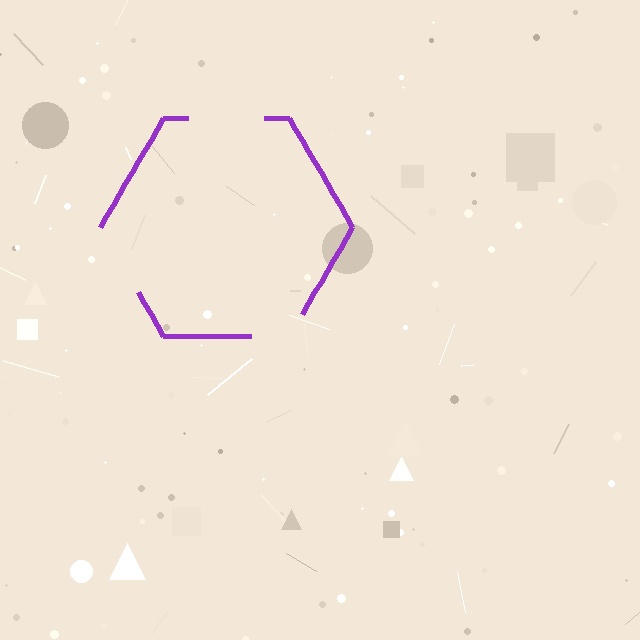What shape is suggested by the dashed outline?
The dashed outline suggests a hexagon.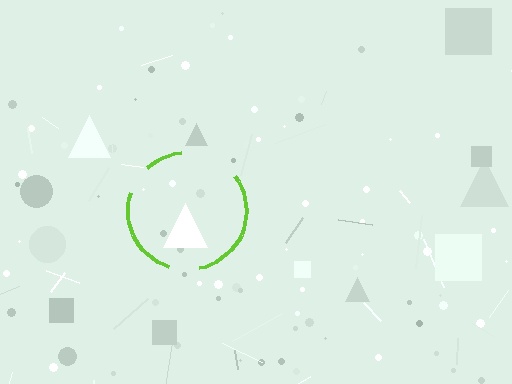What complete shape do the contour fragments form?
The contour fragments form a circle.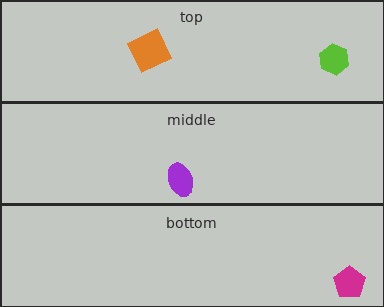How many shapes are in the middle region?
1.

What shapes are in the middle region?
The purple ellipse.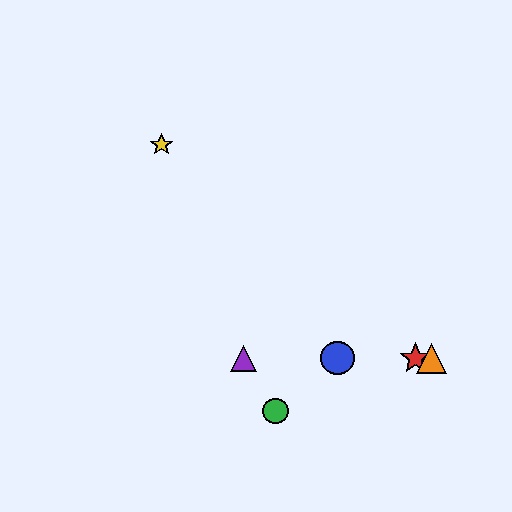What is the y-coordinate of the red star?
The red star is at y≈358.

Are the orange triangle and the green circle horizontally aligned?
No, the orange triangle is at y≈358 and the green circle is at y≈411.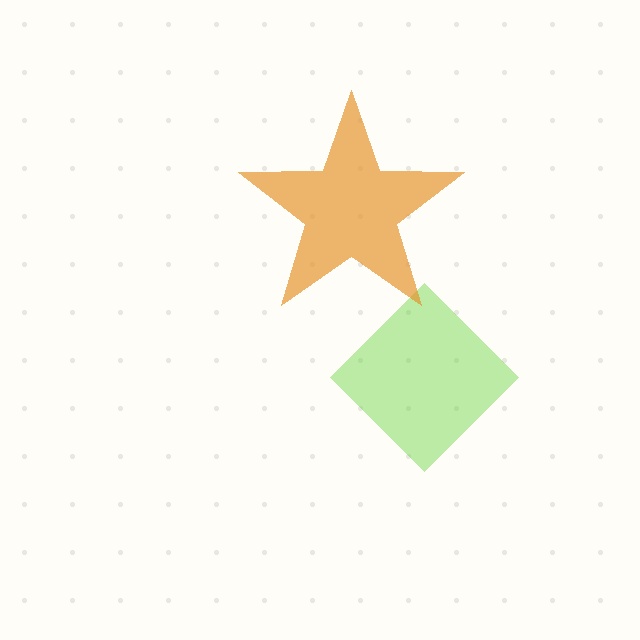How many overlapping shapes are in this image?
There are 2 overlapping shapes in the image.